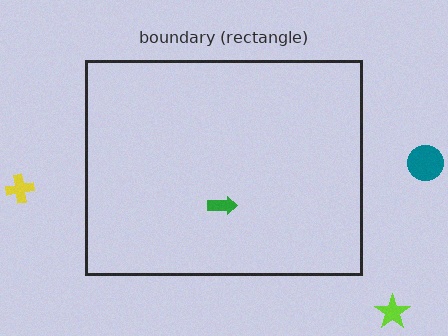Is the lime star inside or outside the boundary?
Outside.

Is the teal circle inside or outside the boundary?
Outside.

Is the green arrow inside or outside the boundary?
Inside.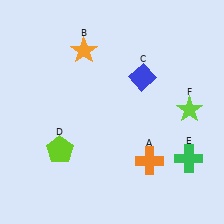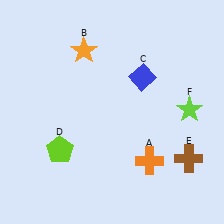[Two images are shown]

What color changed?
The cross (E) changed from green in Image 1 to brown in Image 2.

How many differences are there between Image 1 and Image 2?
There is 1 difference between the two images.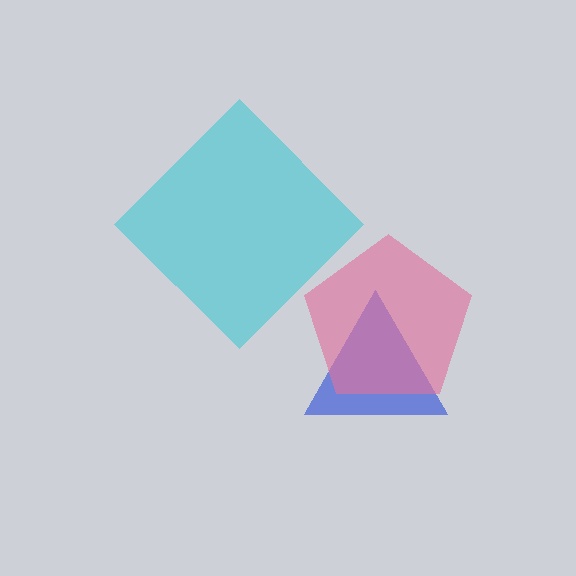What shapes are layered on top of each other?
The layered shapes are: a blue triangle, a pink pentagon, a cyan diamond.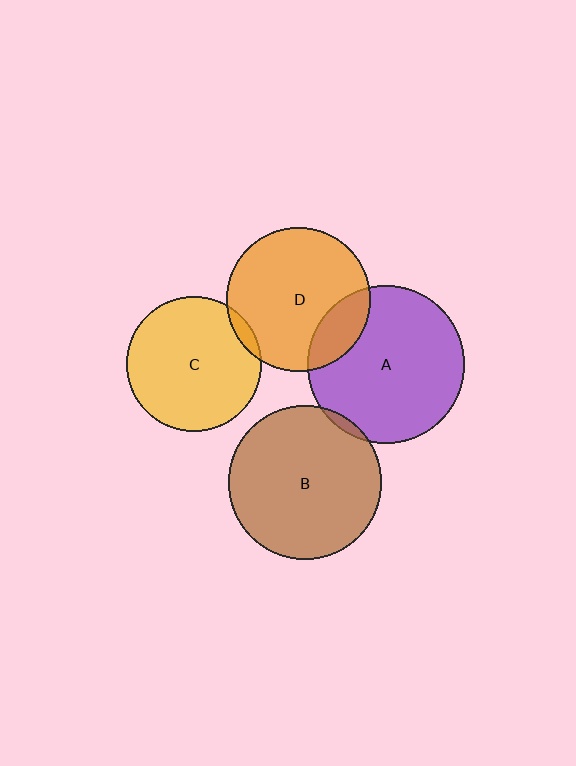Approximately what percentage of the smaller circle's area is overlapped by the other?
Approximately 5%.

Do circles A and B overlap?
Yes.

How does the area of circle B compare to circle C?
Approximately 1.3 times.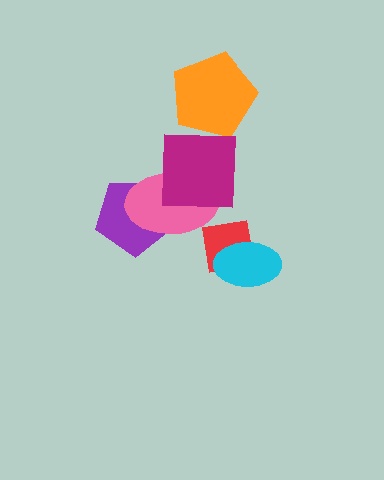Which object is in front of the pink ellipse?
The magenta square is in front of the pink ellipse.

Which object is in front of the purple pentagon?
The pink ellipse is in front of the purple pentagon.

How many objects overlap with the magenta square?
1 object overlaps with the magenta square.